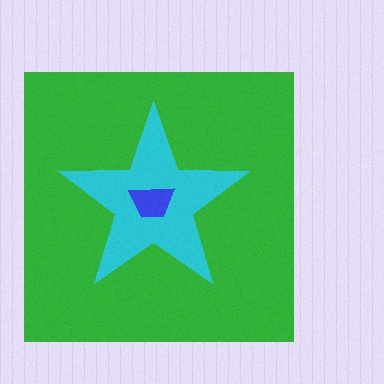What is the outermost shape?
The green square.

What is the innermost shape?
The blue trapezoid.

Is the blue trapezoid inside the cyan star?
Yes.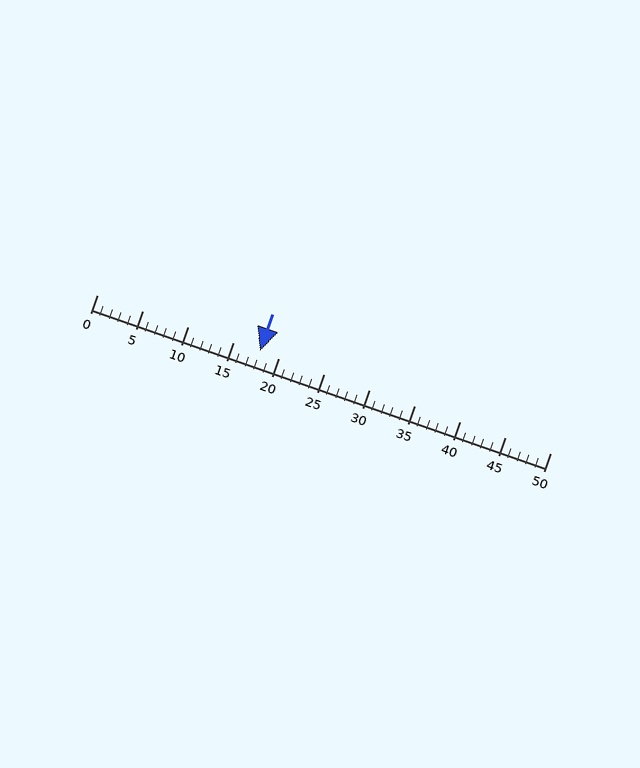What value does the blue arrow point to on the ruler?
The blue arrow points to approximately 18.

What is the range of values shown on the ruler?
The ruler shows values from 0 to 50.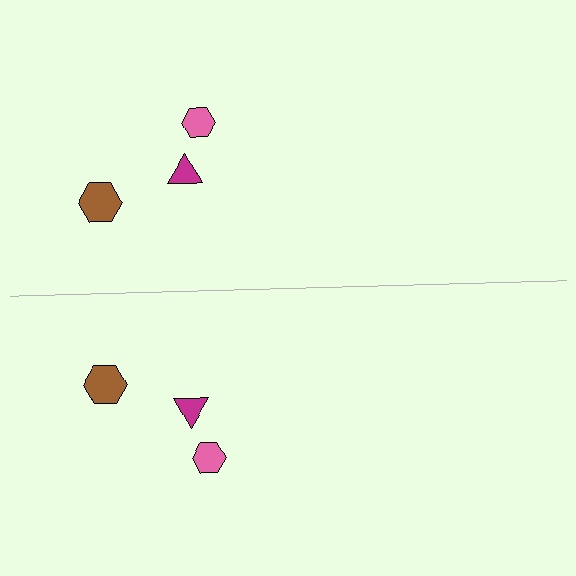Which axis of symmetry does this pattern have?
The pattern has a horizontal axis of symmetry running through the center of the image.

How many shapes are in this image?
There are 6 shapes in this image.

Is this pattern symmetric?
Yes, this pattern has bilateral (reflection) symmetry.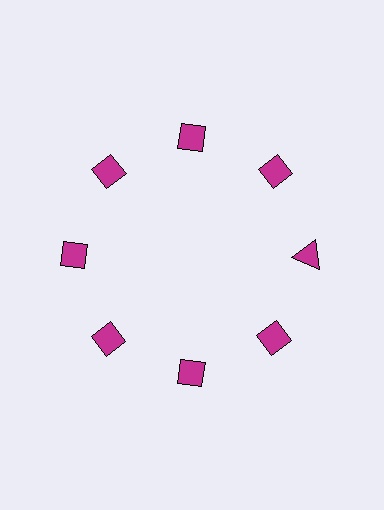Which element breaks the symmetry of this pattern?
The magenta triangle at roughly the 3 o'clock position breaks the symmetry. All other shapes are magenta diamonds.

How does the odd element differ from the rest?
It has a different shape: triangle instead of diamond.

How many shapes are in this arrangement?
There are 8 shapes arranged in a ring pattern.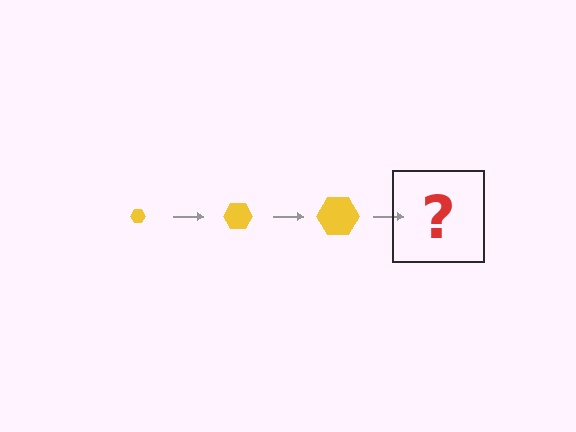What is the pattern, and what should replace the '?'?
The pattern is that the hexagon gets progressively larger each step. The '?' should be a yellow hexagon, larger than the previous one.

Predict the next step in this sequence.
The next step is a yellow hexagon, larger than the previous one.